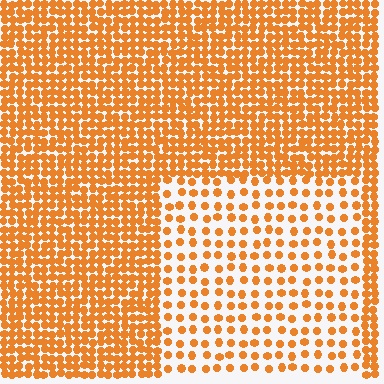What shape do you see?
I see a rectangle.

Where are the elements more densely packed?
The elements are more densely packed outside the rectangle boundary.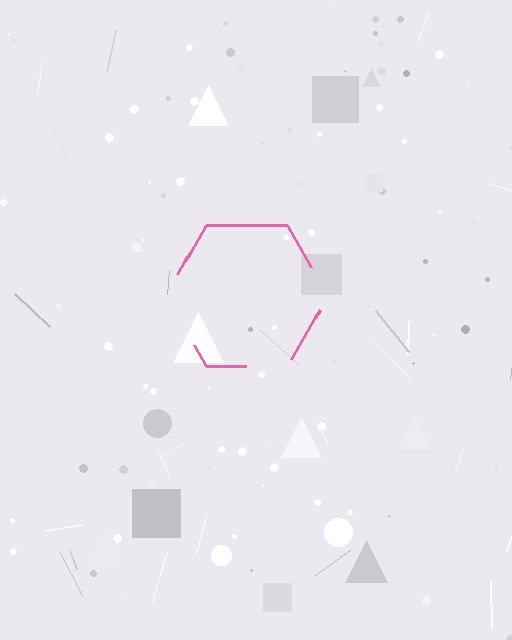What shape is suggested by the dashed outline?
The dashed outline suggests a hexagon.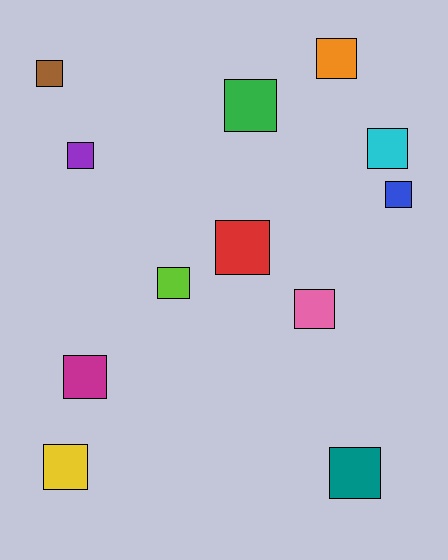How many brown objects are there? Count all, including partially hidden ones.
There is 1 brown object.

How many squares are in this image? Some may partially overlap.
There are 12 squares.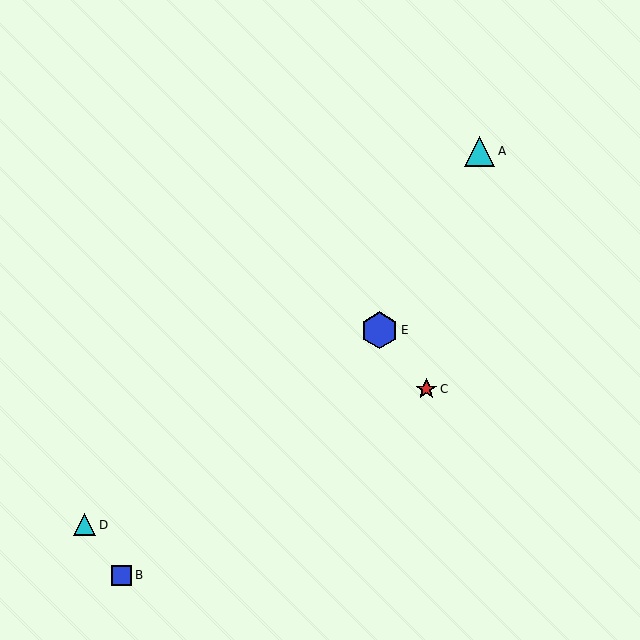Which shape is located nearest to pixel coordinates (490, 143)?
The cyan triangle (labeled A) at (480, 151) is nearest to that location.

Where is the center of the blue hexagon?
The center of the blue hexagon is at (380, 330).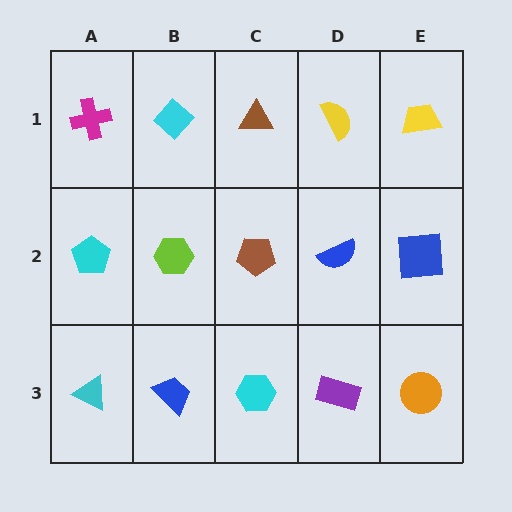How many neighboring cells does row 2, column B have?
4.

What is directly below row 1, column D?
A blue semicircle.